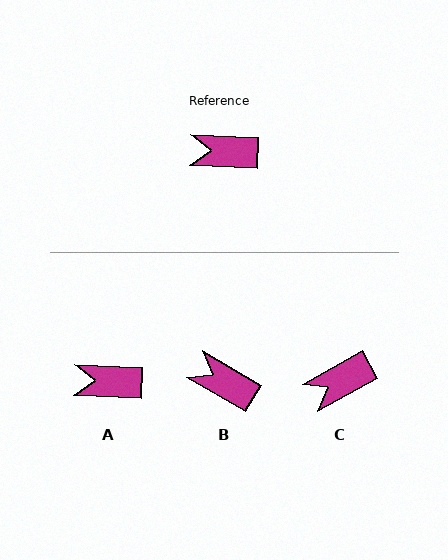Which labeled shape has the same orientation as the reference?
A.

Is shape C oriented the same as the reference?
No, it is off by about 31 degrees.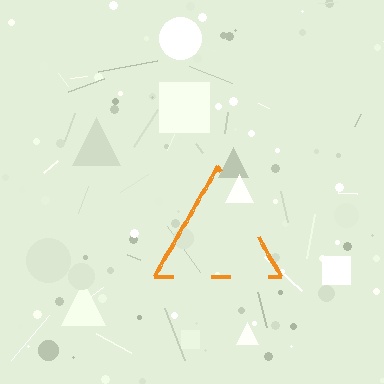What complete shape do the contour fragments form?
The contour fragments form a triangle.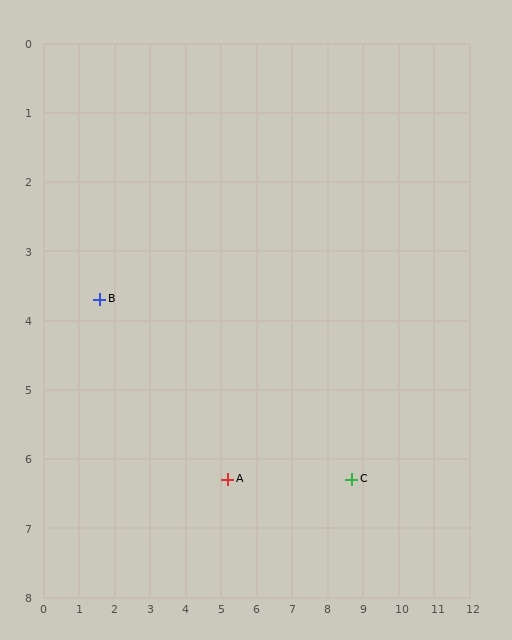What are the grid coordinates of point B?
Point B is at approximately (1.6, 3.7).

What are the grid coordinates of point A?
Point A is at approximately (5.2, 6.3).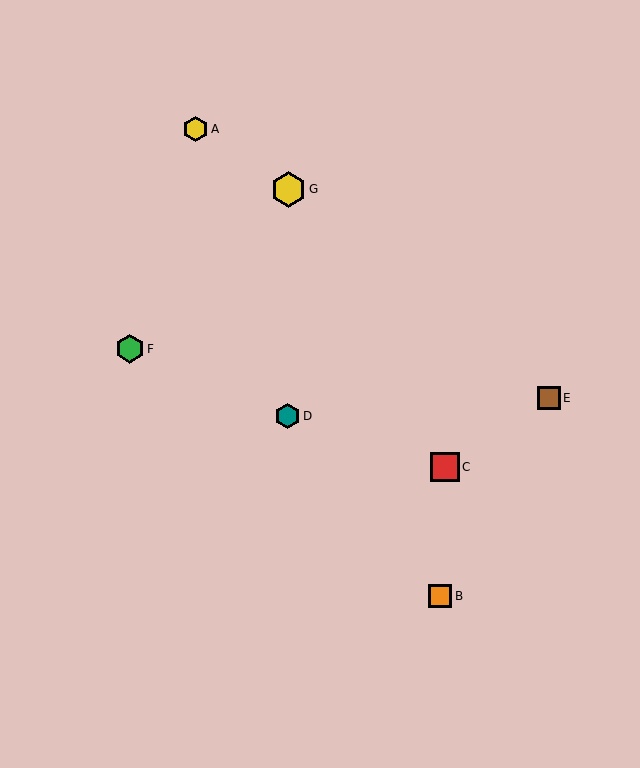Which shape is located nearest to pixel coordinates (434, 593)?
The orange square (labeled B) at (440, 596) is nearest to that location.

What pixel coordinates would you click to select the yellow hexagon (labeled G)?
Click at (289, 189) to select the yellow hexagon G.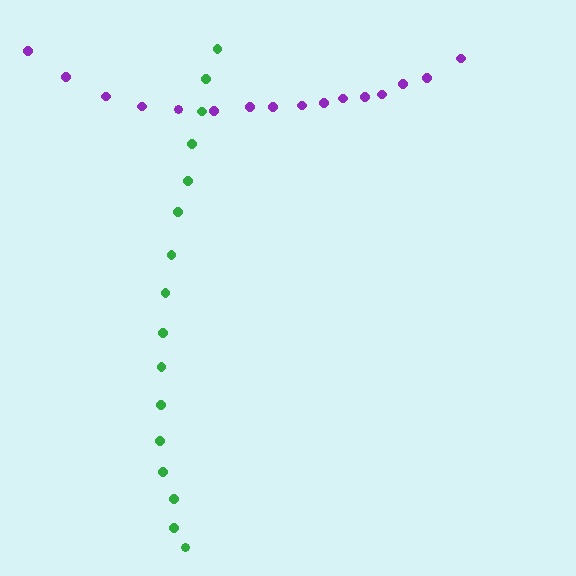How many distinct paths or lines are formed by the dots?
There are 2 distinct paths.